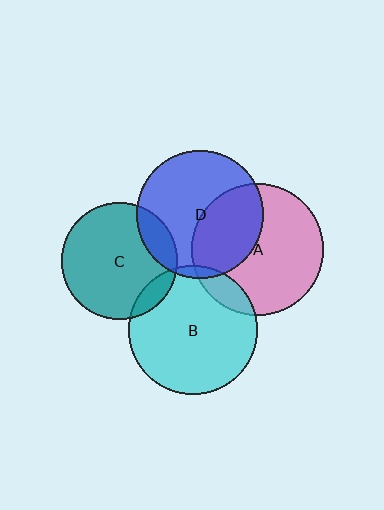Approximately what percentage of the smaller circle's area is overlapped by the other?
Approximately 15%.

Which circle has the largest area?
Circle A (pink).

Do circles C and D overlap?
Yes.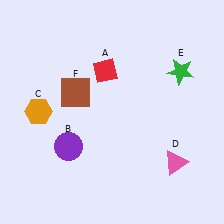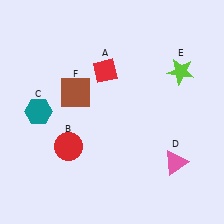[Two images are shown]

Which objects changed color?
B changed from purple to red. C changed from orange to teal. E changed from green to lime.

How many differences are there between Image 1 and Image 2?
There are 3 differences between the two images.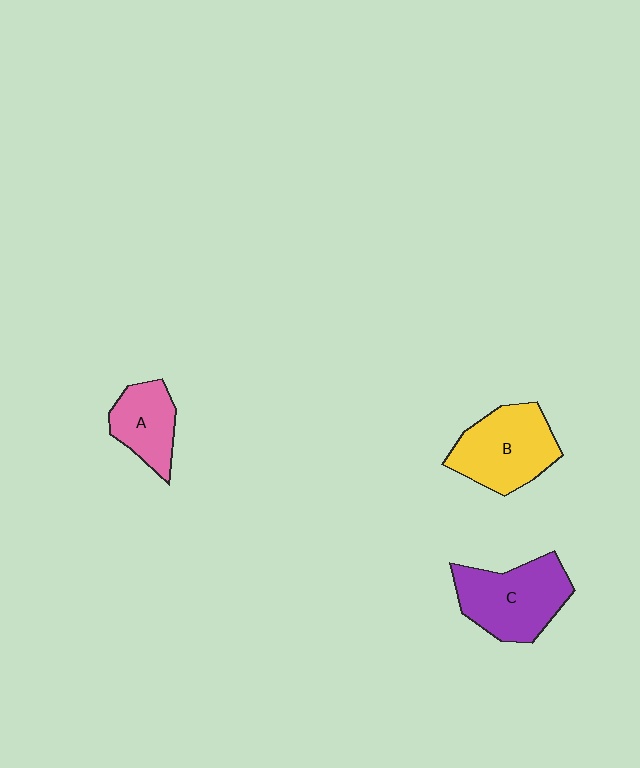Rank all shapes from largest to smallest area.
From largest to smallest: C (purple), B (yellow), A (pink).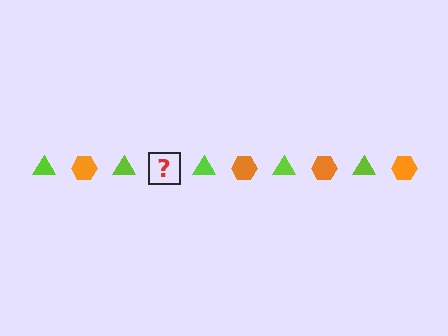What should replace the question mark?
The question mark should be replaced with an orange hexagon.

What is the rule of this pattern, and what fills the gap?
The rule is that the pattern alternates between lime triangle and orange hexagon. The gap should be filled with an orange hexagon.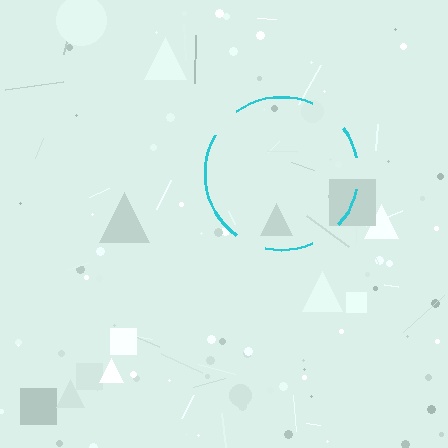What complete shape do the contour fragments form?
The contour fragments form a circle.